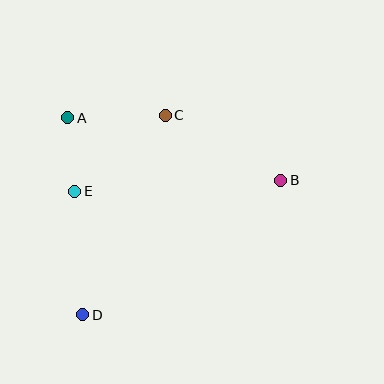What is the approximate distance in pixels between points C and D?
The distance between C and D is approximately 216 pixels.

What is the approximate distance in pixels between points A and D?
The distance between A and D is approximately 198 pixels.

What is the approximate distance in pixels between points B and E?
The distance between B and E is approximately 206 pixels.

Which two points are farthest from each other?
Points B and D are farthest from each other.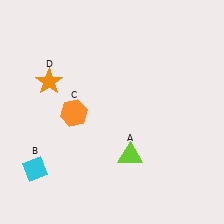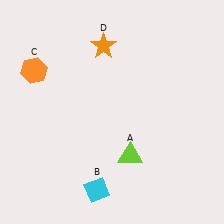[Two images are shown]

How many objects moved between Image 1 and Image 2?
3 objects moved between the two images.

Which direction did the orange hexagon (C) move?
The orange hexagon (C) moved up.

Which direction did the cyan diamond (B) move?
The cyan diamond (B) moved right.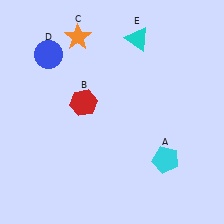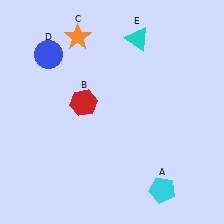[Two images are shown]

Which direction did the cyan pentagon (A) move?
The cyan pentagon (A) moved down.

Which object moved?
The cyan pentagon (A) moved down.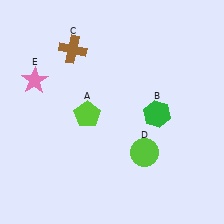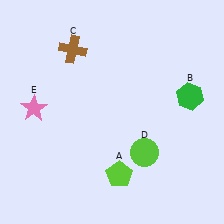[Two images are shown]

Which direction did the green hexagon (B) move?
The green hexagon (B) moved right.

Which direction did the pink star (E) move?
The pink star (E) moved down.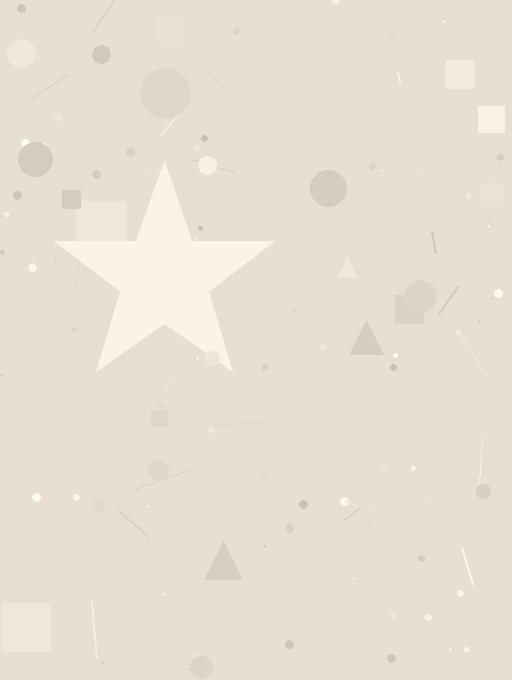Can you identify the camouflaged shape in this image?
The camouflaged shape is a star.